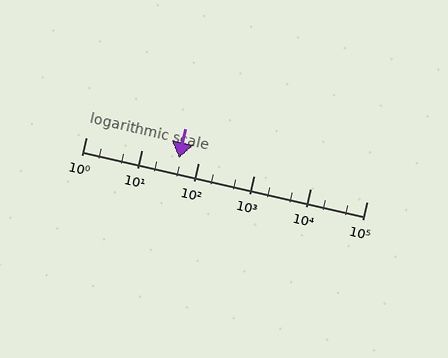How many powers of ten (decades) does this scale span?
The scale spans 5 decades, from 1 to 100000.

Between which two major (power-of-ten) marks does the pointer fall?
The pointer is between 10 and 100.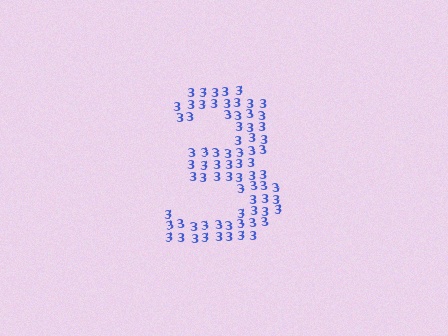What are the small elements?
The small elements are digit 3's.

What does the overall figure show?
The overall figure shows the digit 3.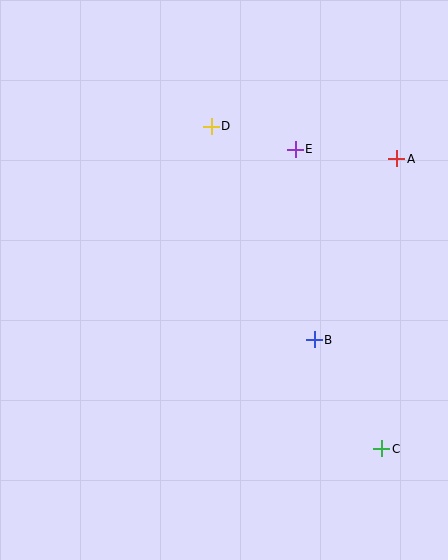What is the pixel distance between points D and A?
The distance between D and A is 189 pixels.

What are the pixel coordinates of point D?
Point D is at (211, 126).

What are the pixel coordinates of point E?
Point E is at (295, 149).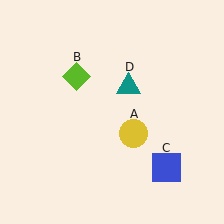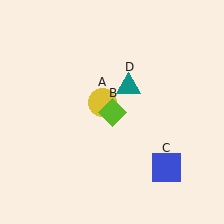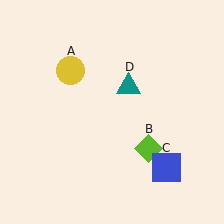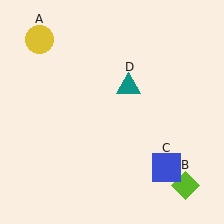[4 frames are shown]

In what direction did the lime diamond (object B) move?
The lime diamond (object B) moved down and to the right.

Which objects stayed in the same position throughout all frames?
Blue square (object C) and teal triangle (object D) remained stationary.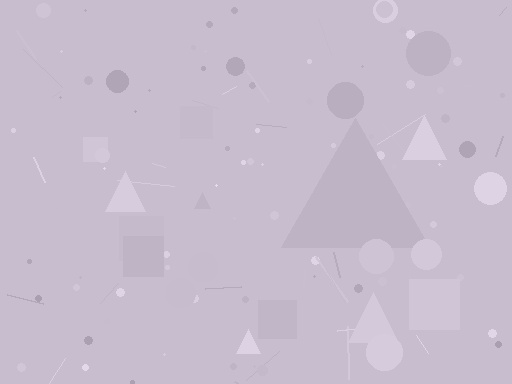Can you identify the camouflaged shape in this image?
The camouflaged shape is a triangle.